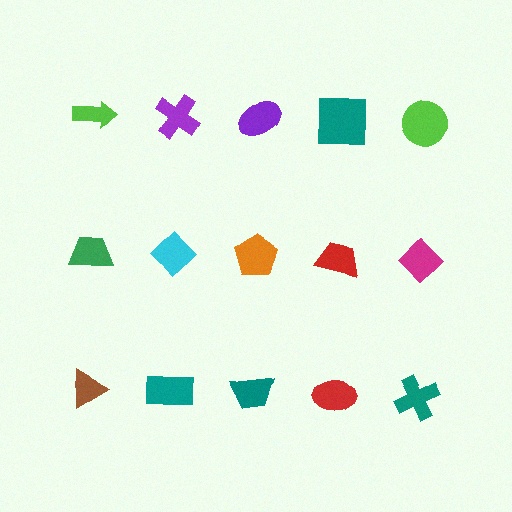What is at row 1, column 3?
A purple ellipse.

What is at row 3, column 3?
A teal trapezoid.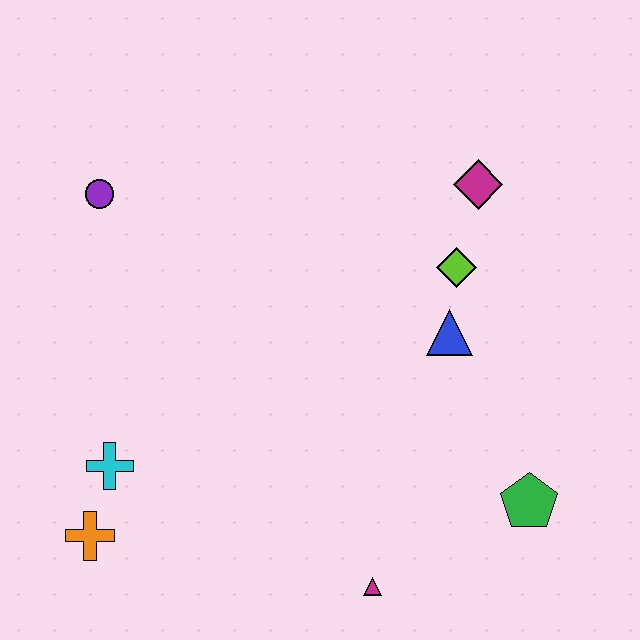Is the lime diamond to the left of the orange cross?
No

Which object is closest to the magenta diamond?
The lime diamond is closest to the magenta diamond.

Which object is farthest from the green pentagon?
The purple circle is farthest from the green pentagon.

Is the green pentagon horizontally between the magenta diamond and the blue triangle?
No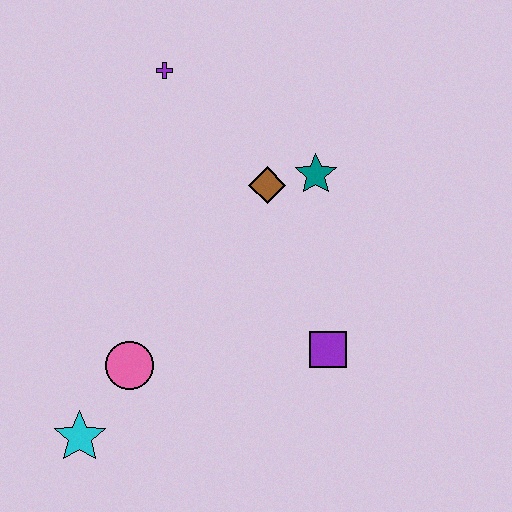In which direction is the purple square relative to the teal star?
The purple square is below the teal star.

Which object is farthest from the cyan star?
The purple cross is farthest from the cyan star.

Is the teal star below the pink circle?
No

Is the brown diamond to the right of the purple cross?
Yes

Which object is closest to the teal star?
The brown diamond is closest to the teal star.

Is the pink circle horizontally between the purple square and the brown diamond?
No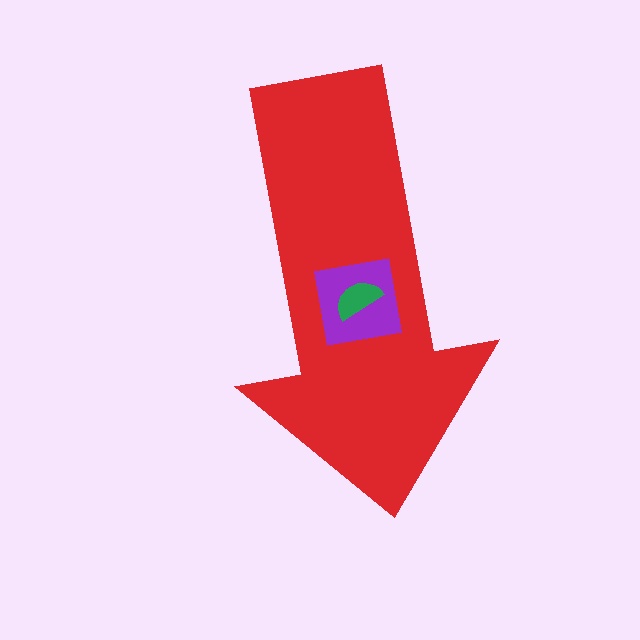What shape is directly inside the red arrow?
The purple square.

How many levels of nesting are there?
3.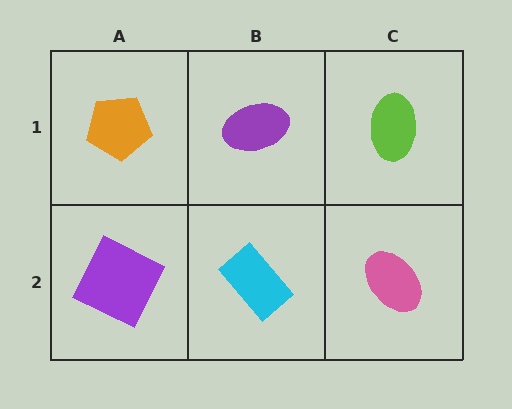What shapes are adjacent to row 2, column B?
A purple ellipse (row 1, column B), a purple square (row 2, column A), a pink ellipse (row 2, column C).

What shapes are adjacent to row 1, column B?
A cyan rectangle (row 2, column B), an orange pentagon (row 1, column A), a lime ellipse (row 1, column C).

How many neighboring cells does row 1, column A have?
2.